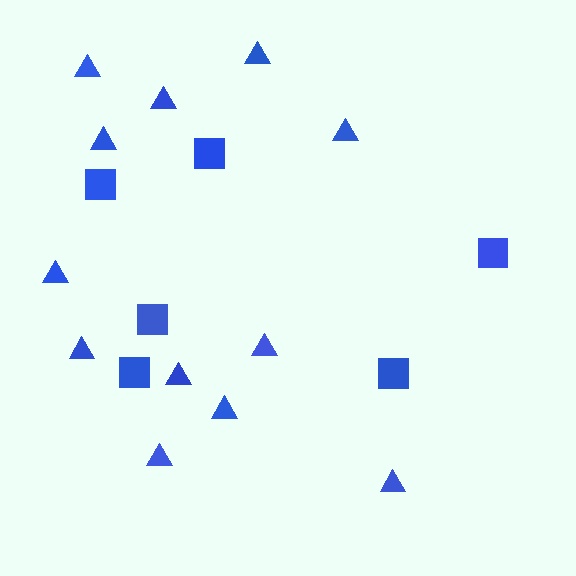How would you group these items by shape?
There are 2 groups: one group of squares (6) and one group of triangles (12).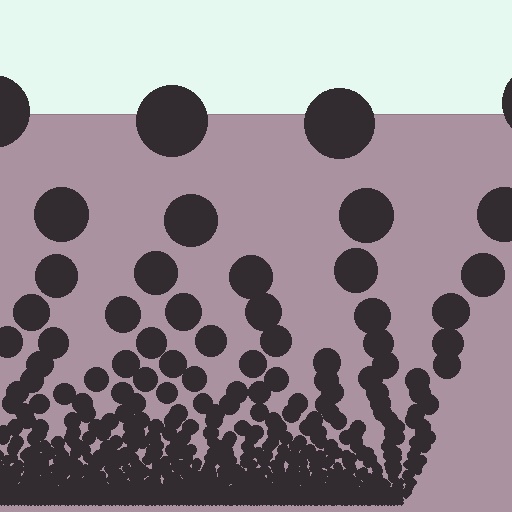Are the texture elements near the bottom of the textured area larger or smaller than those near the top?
Smaller. The gradient is inverted — elements near the bottom are smaller and denser.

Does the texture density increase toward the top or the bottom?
Density increases toward the bottom.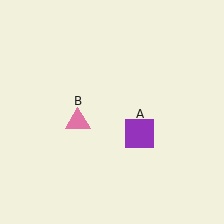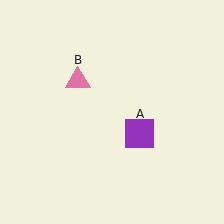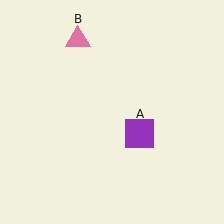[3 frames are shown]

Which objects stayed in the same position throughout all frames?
Purple square (object A) remained stationary.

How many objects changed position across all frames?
1 object changed position: pink triangle (object B).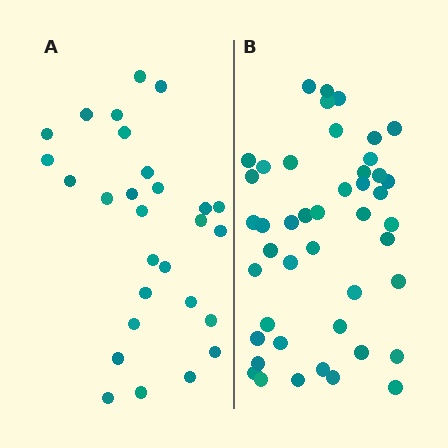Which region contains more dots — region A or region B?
Region B (the right region) has more dots.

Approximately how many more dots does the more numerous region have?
Region B has approximately 15 more dots than region A.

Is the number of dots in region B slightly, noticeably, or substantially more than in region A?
Region B has substantially more. The ratio is roughly 1.6 to 1.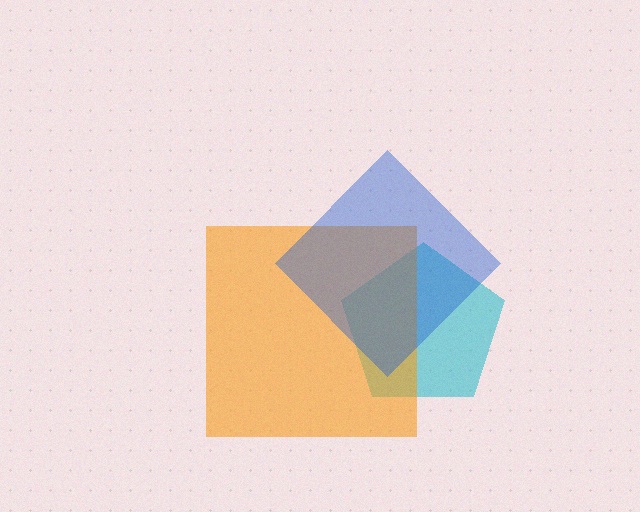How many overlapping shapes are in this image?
There are 3 overlapping shapes in the image.